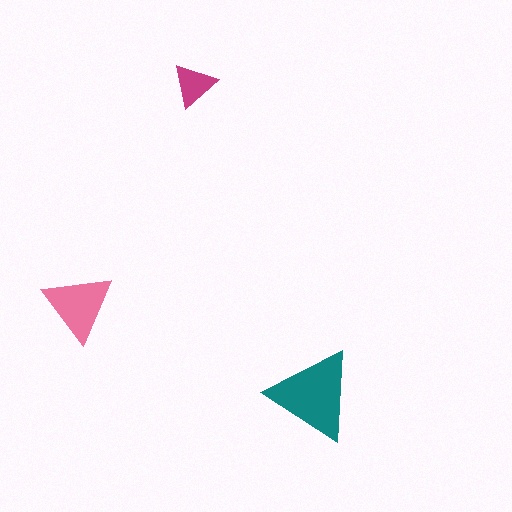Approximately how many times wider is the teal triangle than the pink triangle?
About 1.5 times wider.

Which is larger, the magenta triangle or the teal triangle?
The teal one.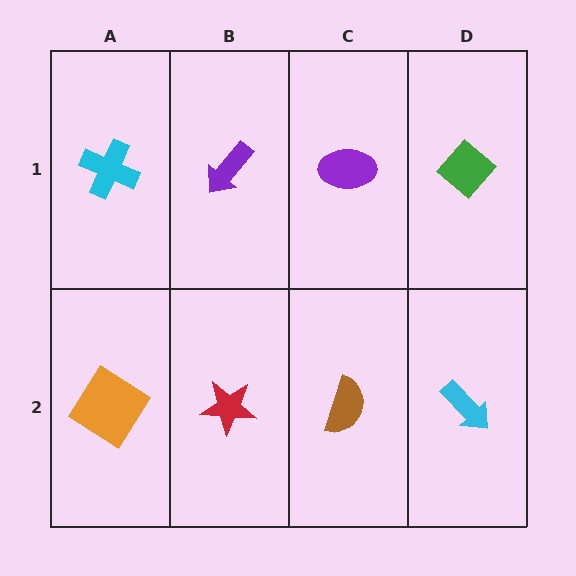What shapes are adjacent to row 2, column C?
A purple ellipse (row 1, column C), a red star (row 2, column B), a cyan arrow (row 2, column D).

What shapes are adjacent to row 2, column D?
A green diamond (row 1, column D), a brown semicircle (row 2, column C).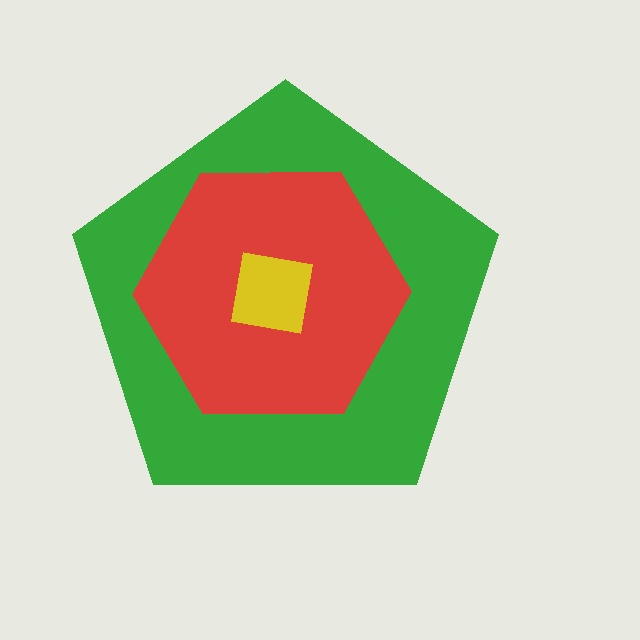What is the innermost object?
The yellow square.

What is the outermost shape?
The green pentagon.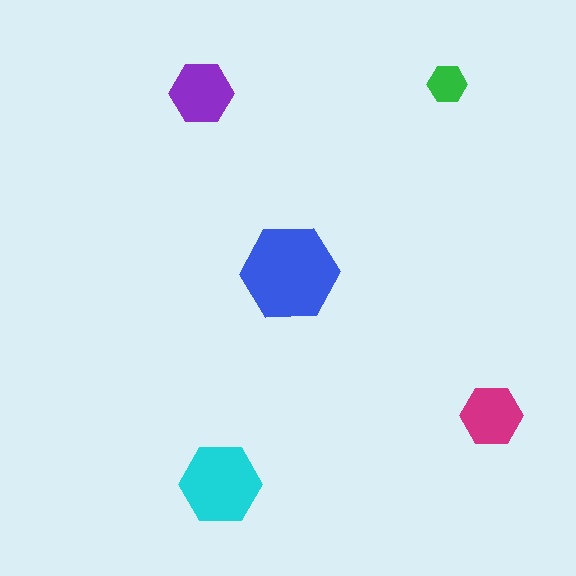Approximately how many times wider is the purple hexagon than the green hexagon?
About 1.5 times wider.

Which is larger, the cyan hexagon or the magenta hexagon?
The cyan one.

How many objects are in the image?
There are 5 objects in the image.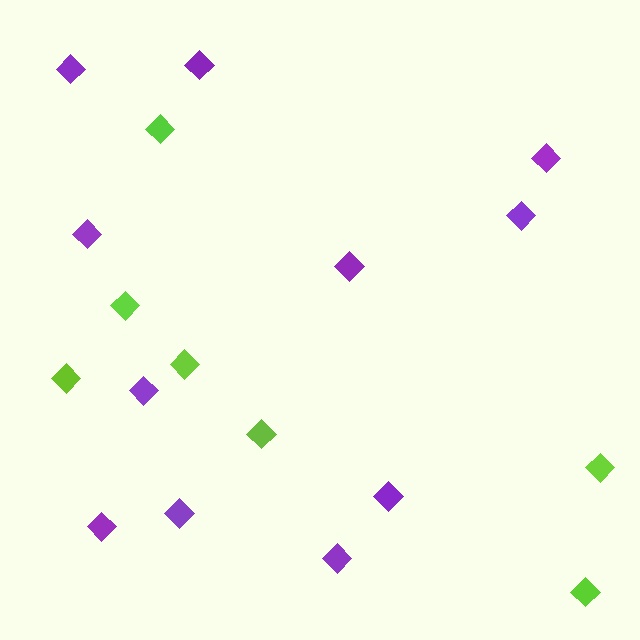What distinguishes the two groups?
There are 2 groups: one group of purple diamonds (11) and one group of lime diamonds (7).